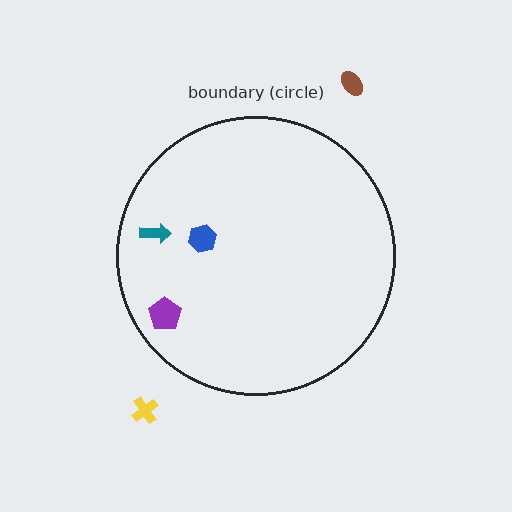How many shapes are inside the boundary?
3 inside, 2 outside.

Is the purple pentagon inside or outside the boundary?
Inside.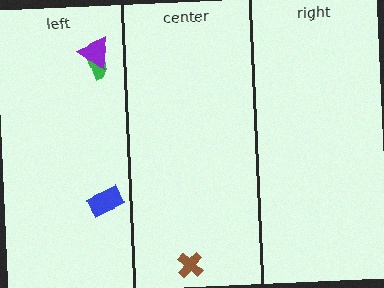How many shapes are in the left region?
3.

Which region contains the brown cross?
The center region.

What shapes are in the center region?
The brown cross.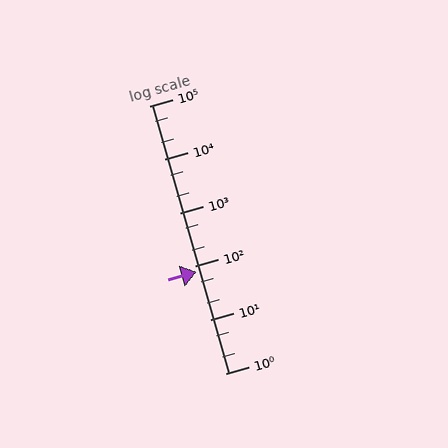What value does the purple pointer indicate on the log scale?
The pointer indicates approximately 78.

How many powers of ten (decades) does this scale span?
The scale spans 5 decades, from 1 to 100000.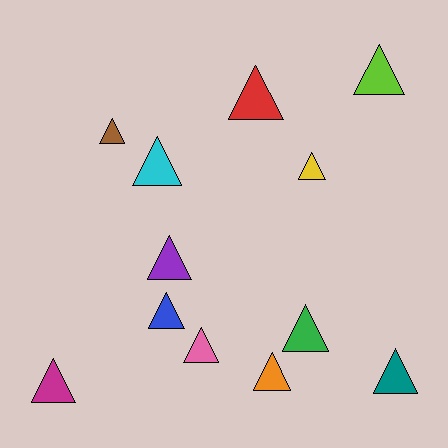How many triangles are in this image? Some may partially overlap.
There are 12 triangles.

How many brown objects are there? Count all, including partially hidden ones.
There is 1 brown object.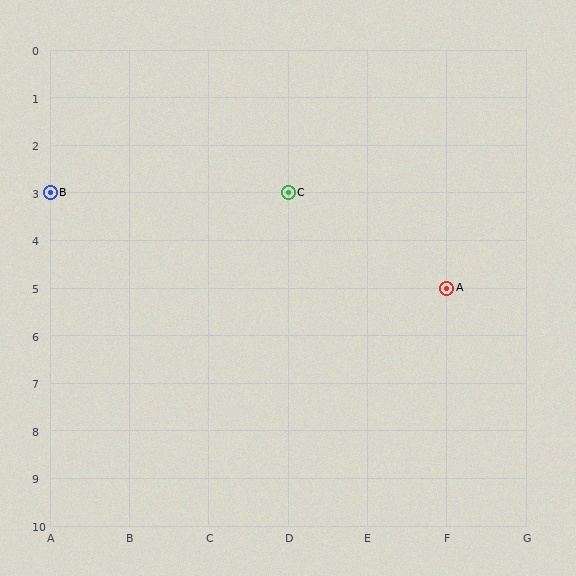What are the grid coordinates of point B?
Point B is at grid coordinates (A, 3).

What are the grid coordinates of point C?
Point C is at grid coordinates (D, 3).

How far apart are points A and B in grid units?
Points A and B are 5 columns and 2 rows apart (about 5.4 grid units diagonally).